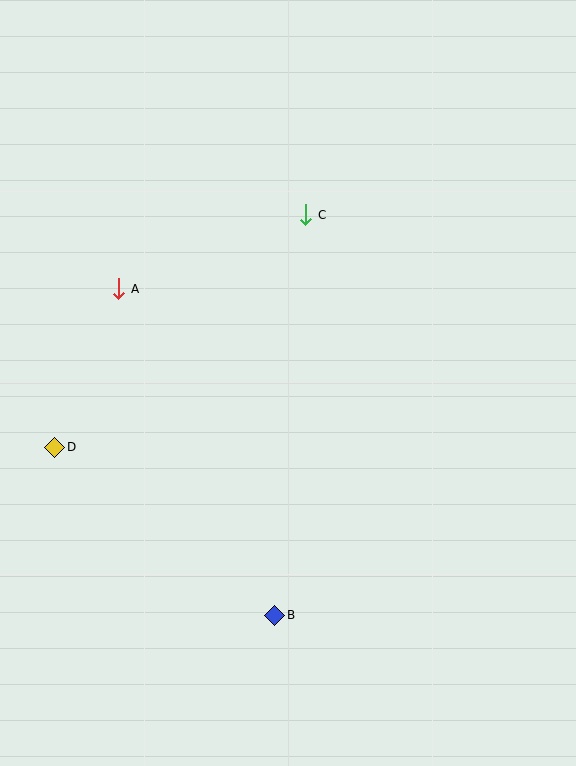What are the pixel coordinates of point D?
Point D is at (55, 447).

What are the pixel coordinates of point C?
Point C is at (306, 215).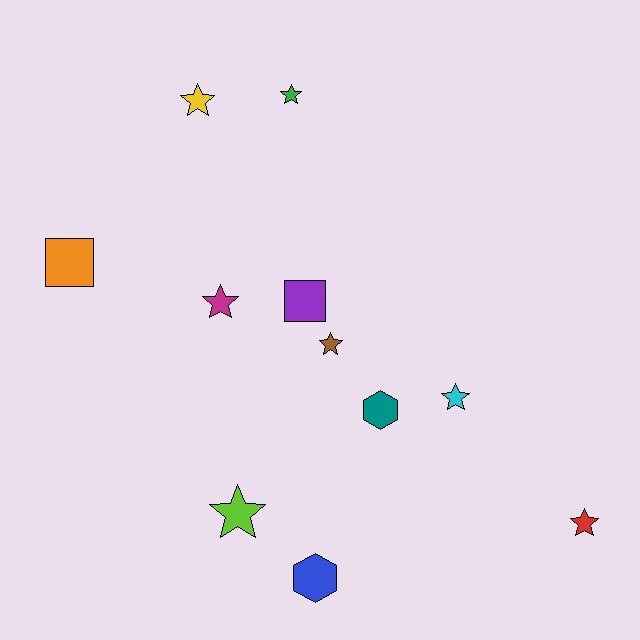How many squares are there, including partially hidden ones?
There are 2 squares.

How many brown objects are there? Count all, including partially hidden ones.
There is 1 brown object.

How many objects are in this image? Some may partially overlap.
There are 11 objects.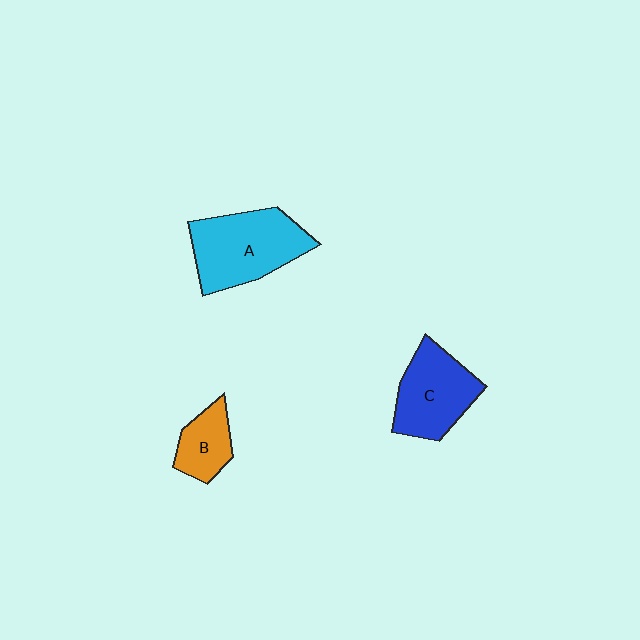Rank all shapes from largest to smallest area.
From largest to smallest: A (cyan), C (blue), B (orange).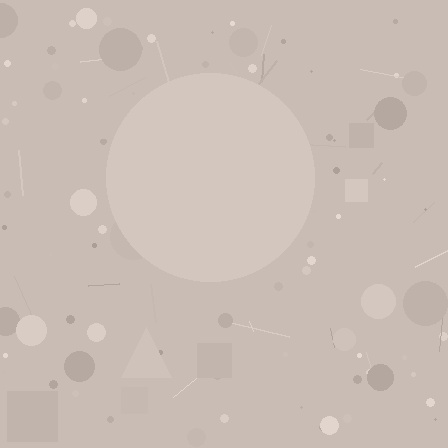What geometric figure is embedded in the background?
A circle is embedded in the background.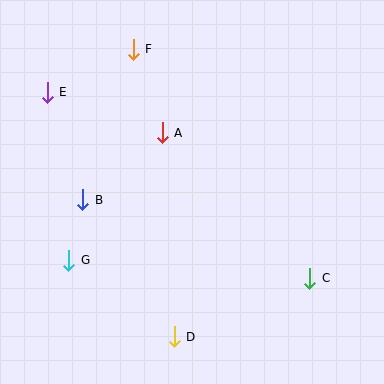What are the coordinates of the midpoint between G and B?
The midpoint between G and B is at (76, 230).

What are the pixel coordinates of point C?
Point C is at (310, 278).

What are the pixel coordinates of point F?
Point F is at (133, 49).